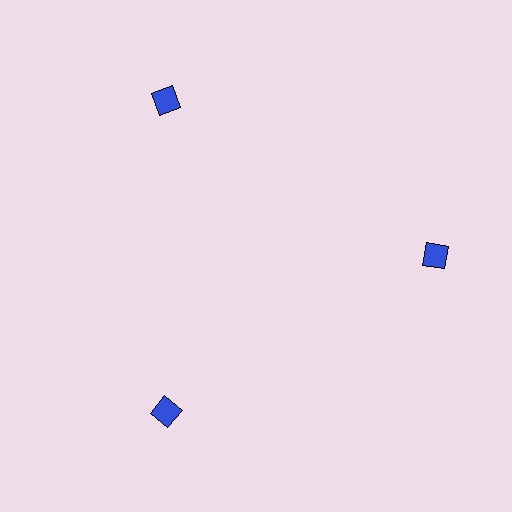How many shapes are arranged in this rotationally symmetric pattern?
There are 3 shapes, arranged in 3 groups of 1.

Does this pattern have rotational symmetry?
Yes, this pattern has 3-fold rotational symmetry. It looks the same after rotating 120 degrees around the center.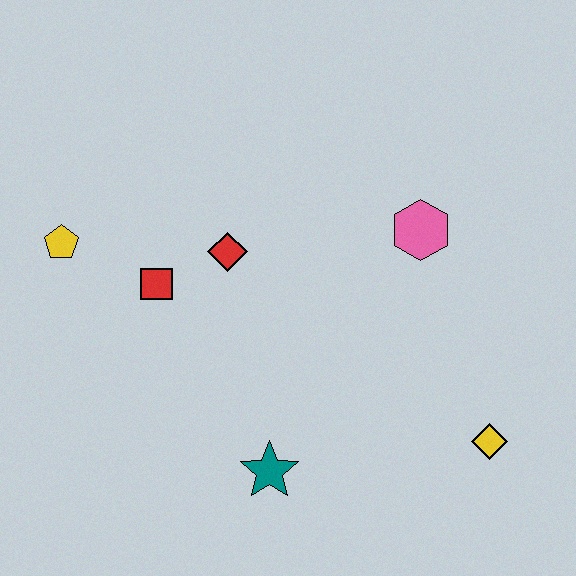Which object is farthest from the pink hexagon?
The yellow pentagon is farthest from the pink hexagon.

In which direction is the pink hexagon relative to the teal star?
The pink hexagon is above the teal star.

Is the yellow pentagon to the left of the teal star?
Yes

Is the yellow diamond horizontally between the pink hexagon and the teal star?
No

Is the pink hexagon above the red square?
Yes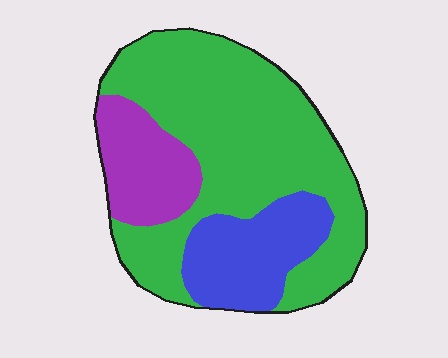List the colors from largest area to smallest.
From largest to smallest: green, blue, purple.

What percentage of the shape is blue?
Blue takes up about one fifth (1/5) of the shape.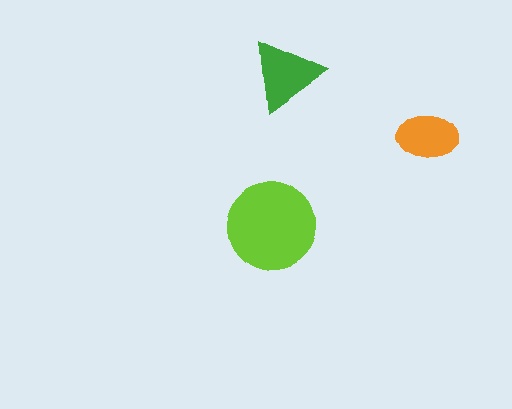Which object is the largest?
The lime circle.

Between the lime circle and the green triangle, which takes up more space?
The lime circle.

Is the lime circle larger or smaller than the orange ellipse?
Larger.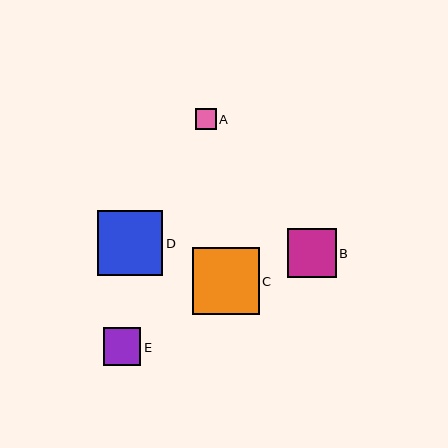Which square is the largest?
Square C is the largest with a size of approximately 67 pixels.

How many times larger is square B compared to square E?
Square B is approximately 1.3 times the size of square E.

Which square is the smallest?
Square A is the smallest with a size of approximately 21 pixels.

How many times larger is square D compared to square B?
Square D is approximately 1.3 times the size of square B.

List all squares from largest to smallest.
From largest to smallest: C, D, B, E, A.